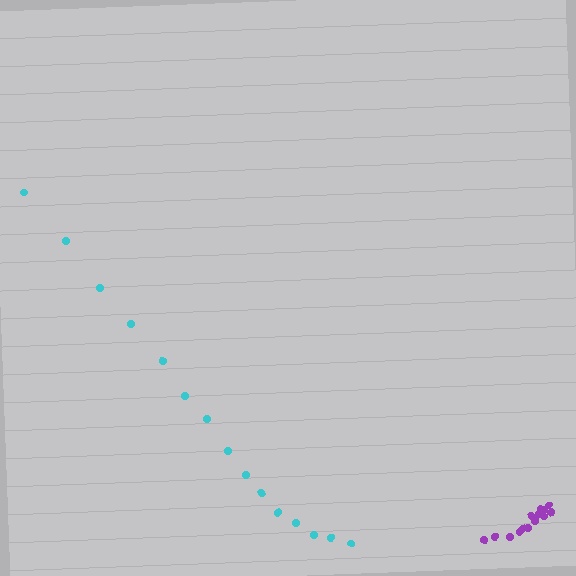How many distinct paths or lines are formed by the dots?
There are 2 distinct paths.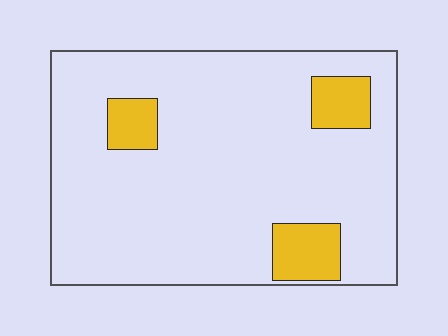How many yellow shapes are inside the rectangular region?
3.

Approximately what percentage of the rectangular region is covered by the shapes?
Approximately 10%.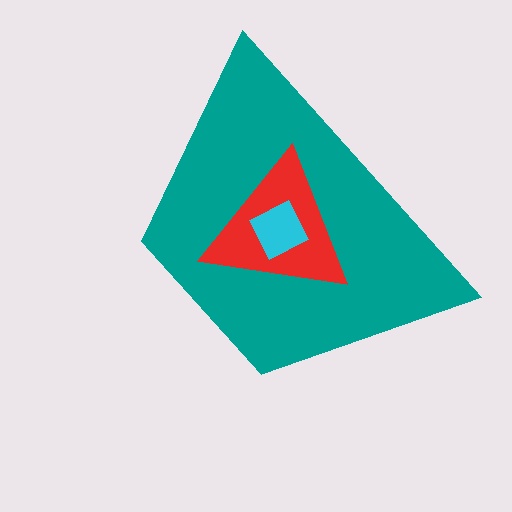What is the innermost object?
The cyan square.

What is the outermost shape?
The teal trapezoid.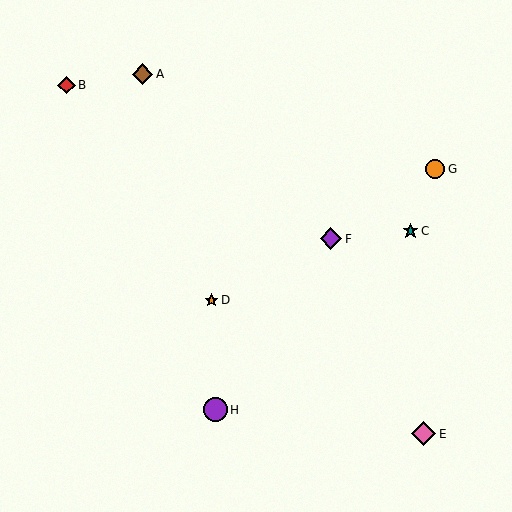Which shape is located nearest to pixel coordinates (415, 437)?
The pink diamond (labeled E) at (423, 434) is nearest to that location.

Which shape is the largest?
The pink diamond (labeled E) is the largest.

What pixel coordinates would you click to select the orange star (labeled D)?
Click at (212, 300) to select the orange star D.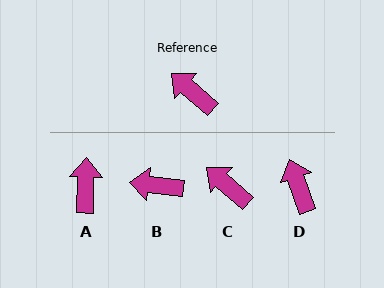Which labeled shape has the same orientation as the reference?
C.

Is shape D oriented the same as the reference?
No, it is off by about 30 degrees.